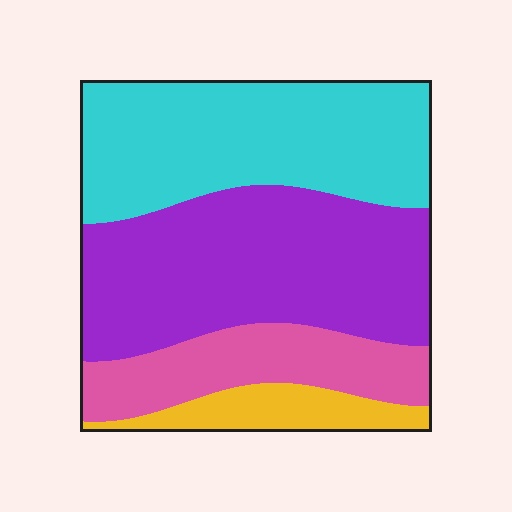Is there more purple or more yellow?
Purple.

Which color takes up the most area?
Purple, at roughly 40%.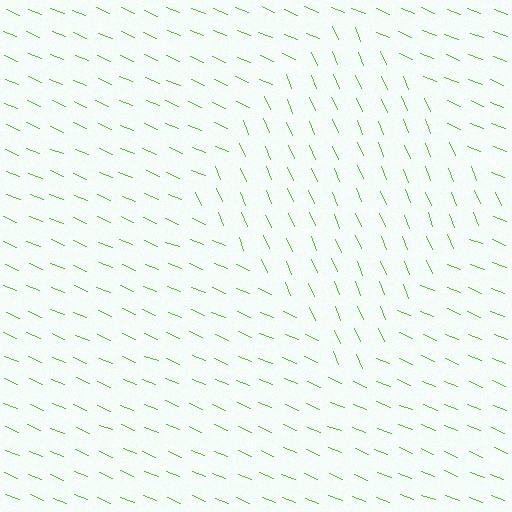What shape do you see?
I see a diamond.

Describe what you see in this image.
The image is filled with small lime line segments. A diamond region in the image has lines oriented differently from the surrounding lines, creating a visible texture boundary.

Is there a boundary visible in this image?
Yes, there is a texture boundary formed by a change in line orientation.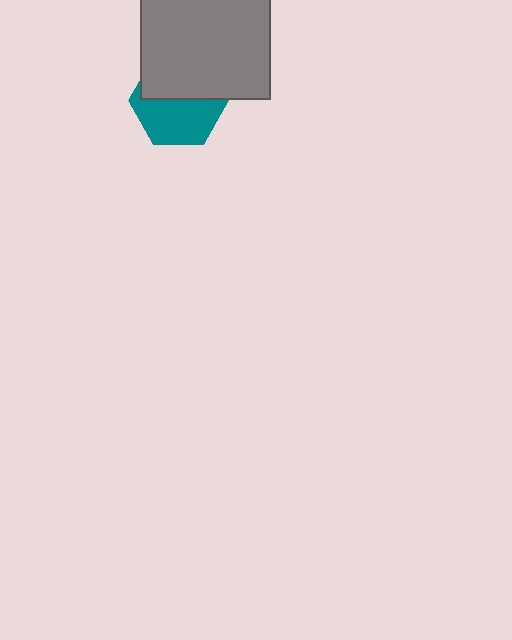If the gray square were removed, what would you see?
You would see the complete teal hexagon.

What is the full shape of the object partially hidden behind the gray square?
The partially hidden object is a teal hexagon.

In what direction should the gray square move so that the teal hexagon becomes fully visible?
The gray square should move up. That is the shortest direction to clear the overlap and leave the teal hexagon fully visible.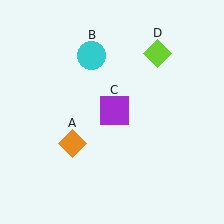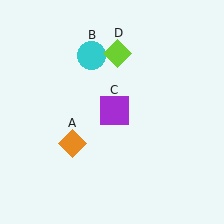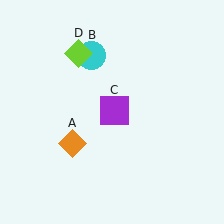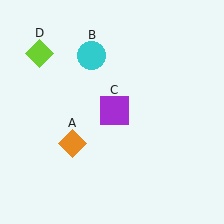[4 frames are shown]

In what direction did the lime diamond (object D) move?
The lime diamond (object D) moved left.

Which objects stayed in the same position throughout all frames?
Orange diamond (object A) and cyan circle (object B) and purple square (object C) remained stationary.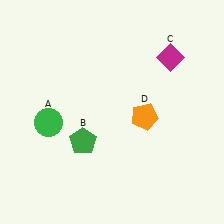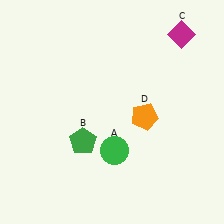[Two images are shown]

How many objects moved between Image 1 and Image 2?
2 objects moved between the two images.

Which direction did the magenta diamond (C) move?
The magenta diamond (C) moved up.